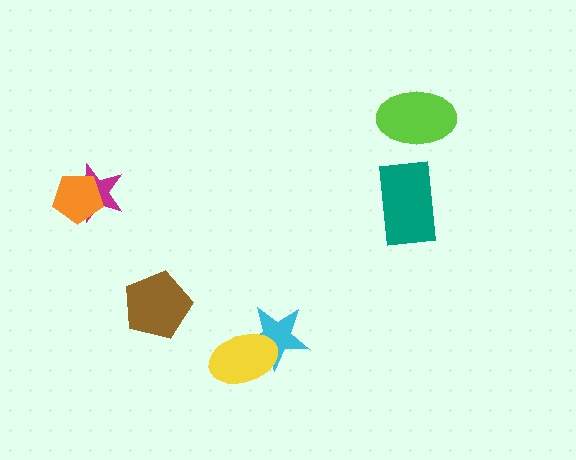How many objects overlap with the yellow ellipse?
1 object overlaps with the yellow ellipse.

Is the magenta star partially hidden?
Yes, it is partially covered by another shape.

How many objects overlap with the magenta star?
1 object overlaps with the magenta star.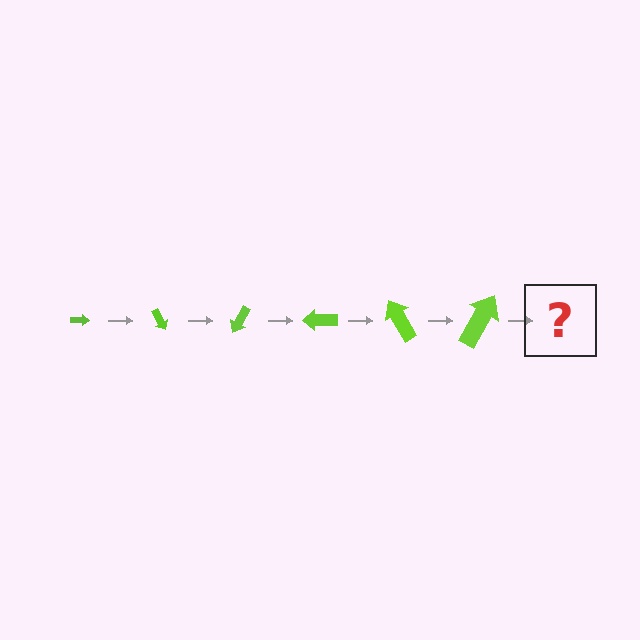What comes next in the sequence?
The next element should be an arrow, larger than the previous one and rotated 360 degrees from the start.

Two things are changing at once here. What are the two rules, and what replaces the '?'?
The two rules are that the arrow grows larger each step and it rotates 60 degrees each step. The '?' should be an arrow, larger than the previous one and rotated 360 degrees from the start.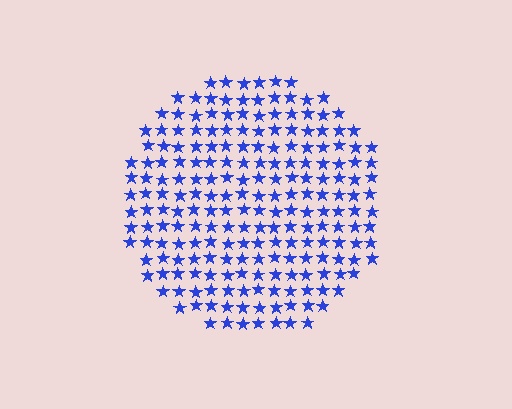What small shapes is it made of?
It is made of small stars.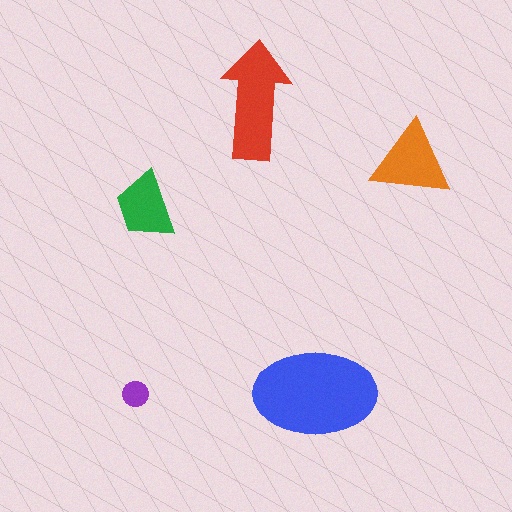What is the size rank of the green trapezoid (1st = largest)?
4th.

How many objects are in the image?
There are 5 objects in the image.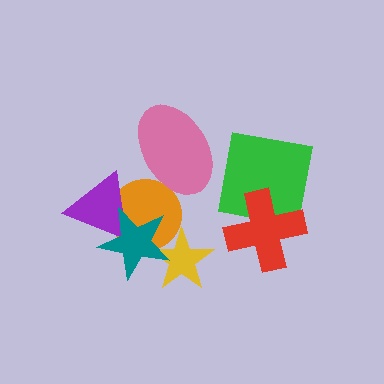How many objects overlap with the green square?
1 object overlaps with the green square.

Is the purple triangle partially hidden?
Yes, it is partially covered by another shape.